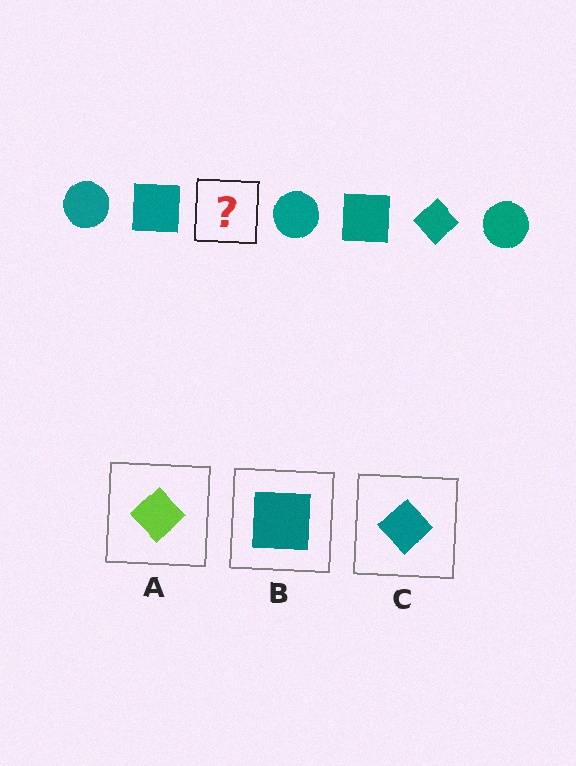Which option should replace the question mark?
Option C.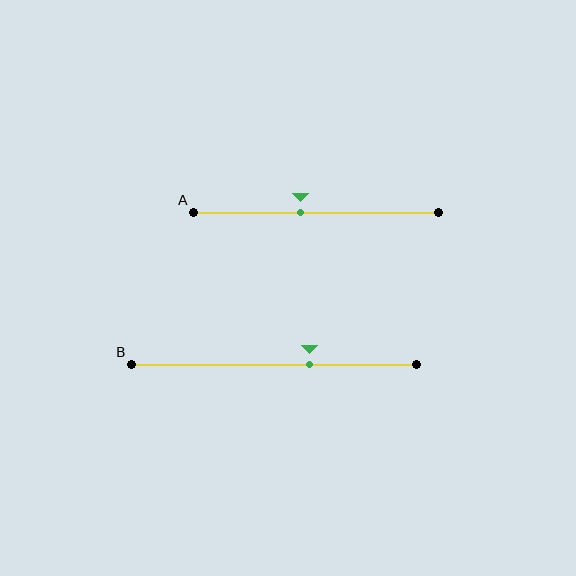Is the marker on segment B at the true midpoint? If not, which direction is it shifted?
No, the marker on segment B is shifted to the right by about 13% of the segment length.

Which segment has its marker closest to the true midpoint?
Segment A has its marker closest to the true midpoint.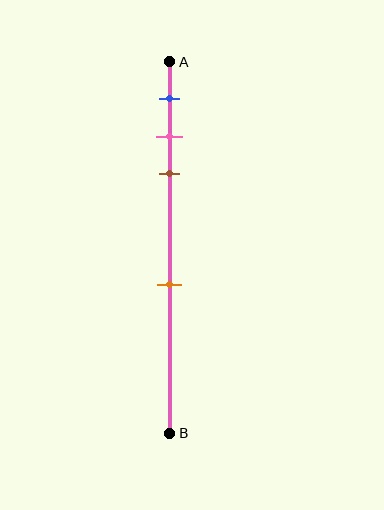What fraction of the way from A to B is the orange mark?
The orange mark is approximately 60% (0.6) of the way from A to B.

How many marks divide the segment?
There are 4 marks dividing the segment.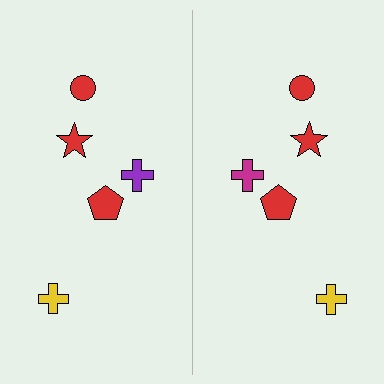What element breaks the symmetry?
The magenta cross on the right side breaks the symmetry — its mirror counterpart is purple.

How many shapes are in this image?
There are 10 shapes in this image.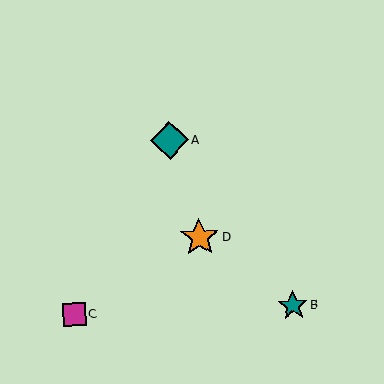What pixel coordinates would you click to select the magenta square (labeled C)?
Click at (74, 315) to select the magenta square C.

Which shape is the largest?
The orange star (labeled D) is the largest.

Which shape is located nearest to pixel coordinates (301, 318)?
The teal star (labeled B) at (293, 305) is nearest to that location.